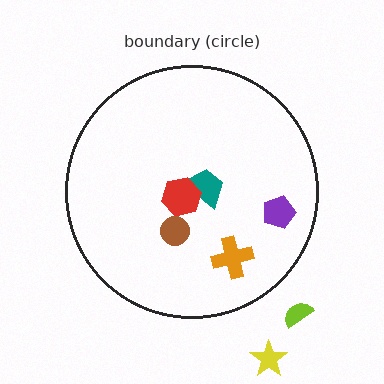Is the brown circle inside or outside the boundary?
Inside.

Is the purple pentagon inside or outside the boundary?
Inside.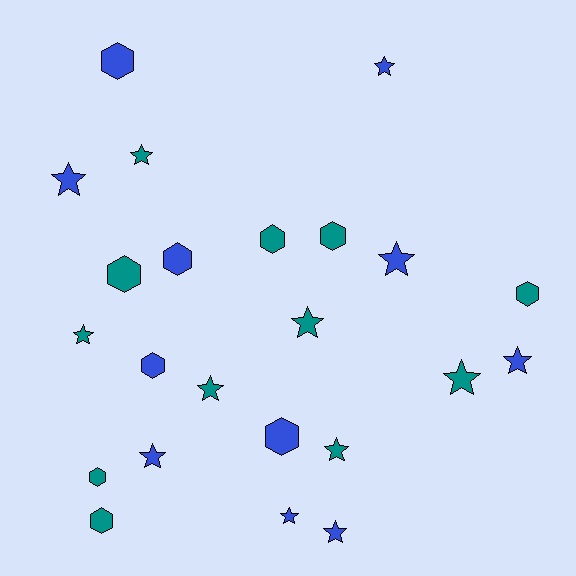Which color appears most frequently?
Teal, with 12 objects.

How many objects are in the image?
There are 23 objects.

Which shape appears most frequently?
Star, with 13 objects.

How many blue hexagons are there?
There are 4 blue hexagons.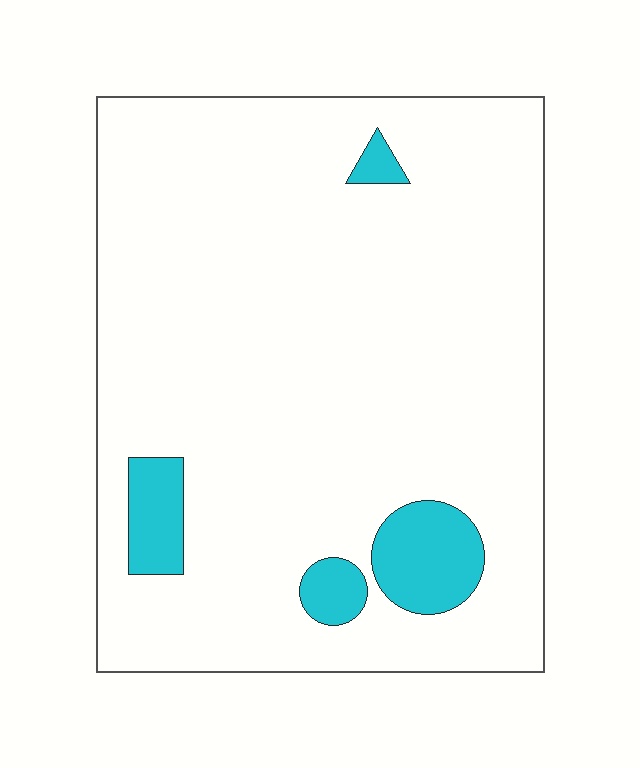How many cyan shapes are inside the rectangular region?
4.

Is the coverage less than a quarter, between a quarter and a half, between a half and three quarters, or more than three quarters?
Less than a quarter.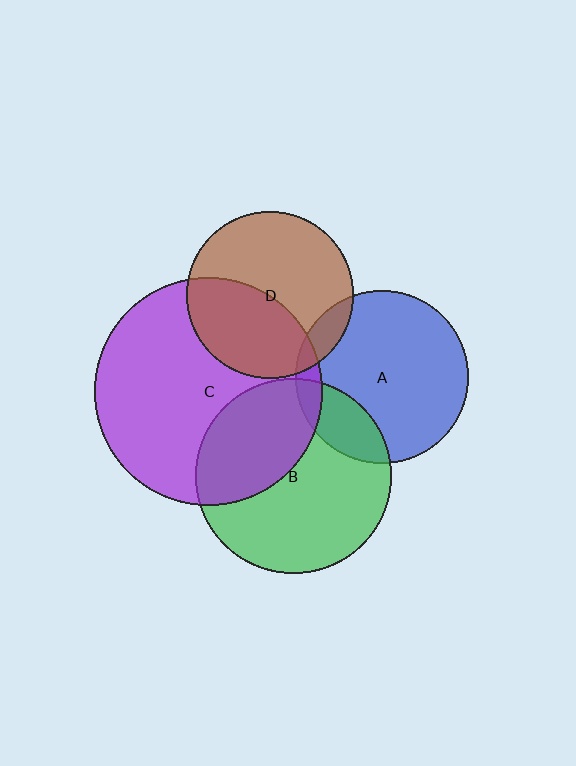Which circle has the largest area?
Circle C (purple).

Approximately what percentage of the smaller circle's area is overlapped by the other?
Approximately 35%.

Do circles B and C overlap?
Yes.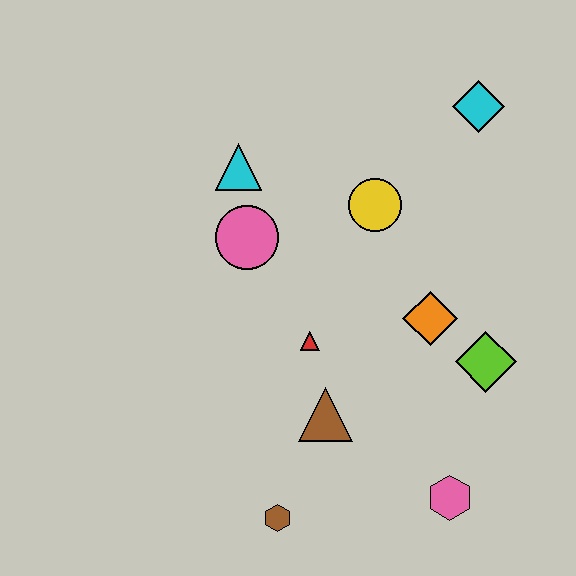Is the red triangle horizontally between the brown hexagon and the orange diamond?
Yes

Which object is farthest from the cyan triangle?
The pink hexagon is farthest from the cyan triangle.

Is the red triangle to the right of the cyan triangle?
Yes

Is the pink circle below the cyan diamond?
Yes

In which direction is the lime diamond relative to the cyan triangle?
The lime diamond is to the right of the cyan triangle.